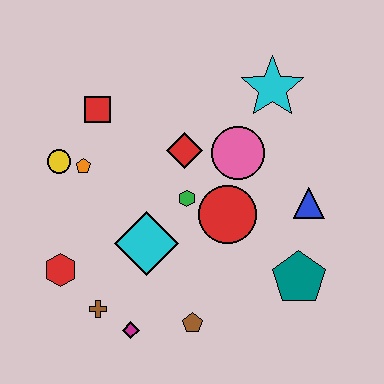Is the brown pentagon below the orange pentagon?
Yes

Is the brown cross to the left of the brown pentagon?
Yes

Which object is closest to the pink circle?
The red diamond is closest to the pink circle.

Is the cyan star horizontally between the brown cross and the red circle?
No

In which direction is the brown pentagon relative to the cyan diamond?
The brown pentagon is below the cyan diamond.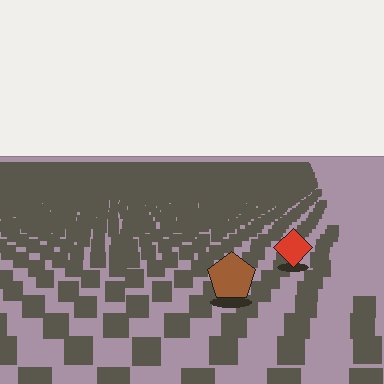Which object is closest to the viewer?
The brown pentagon is closest. The texture marks near it are larger and more spread out.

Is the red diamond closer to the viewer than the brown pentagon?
No. The brown pentagon is closer — you can tell from the texture gradient: the ground texture is coarser near it.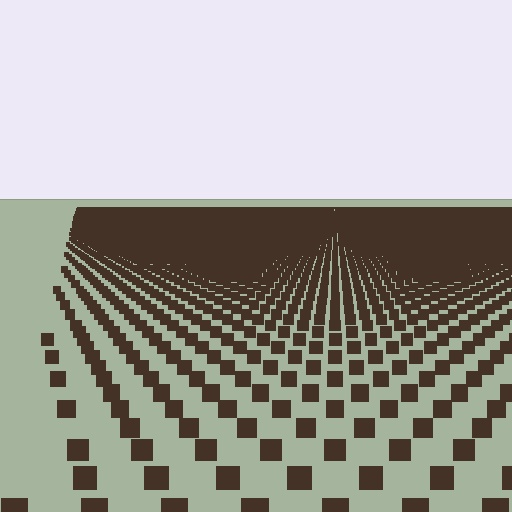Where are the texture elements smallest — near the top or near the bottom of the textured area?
Near the top.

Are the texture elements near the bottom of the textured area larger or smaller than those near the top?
Larger. Near the bottom, elements are closer to the viewer and appear at a bigger on-screen size.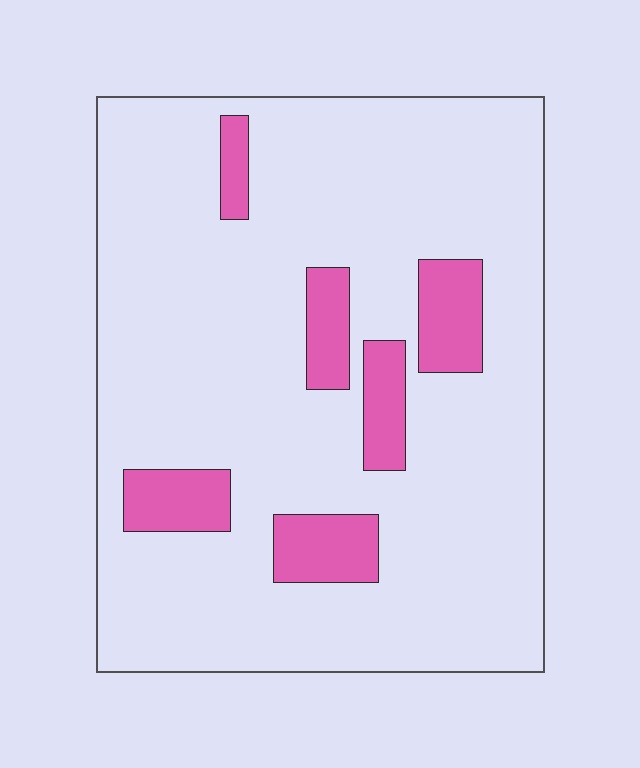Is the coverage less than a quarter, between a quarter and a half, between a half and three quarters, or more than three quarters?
Less than a quarter.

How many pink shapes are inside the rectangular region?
6.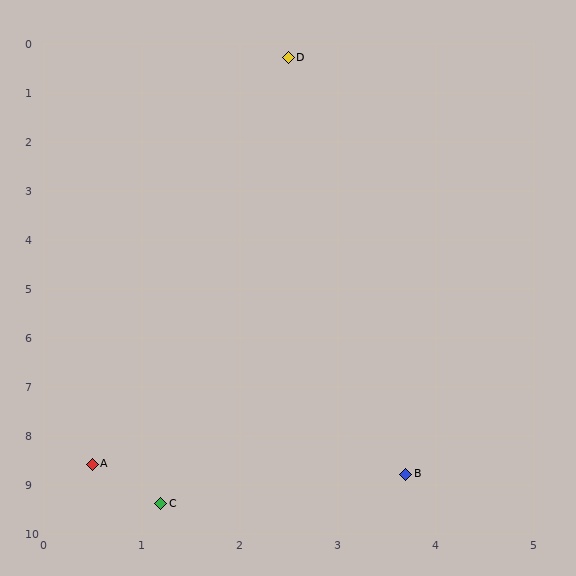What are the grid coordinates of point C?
Point C is at approximately (1.2, 9.4).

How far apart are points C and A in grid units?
Points C and A are about 1.1 grid units apart.